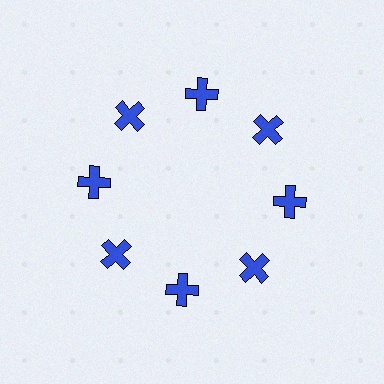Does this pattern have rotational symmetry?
Yes, this pattern has 8-fold rotational symmetry. It looks the same after rotating 45 degrees around the center.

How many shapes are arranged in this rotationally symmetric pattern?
There are 8 shapes, arranged in 8 groups of 1.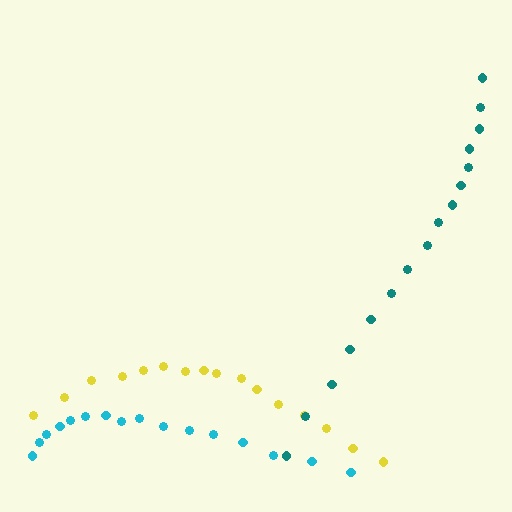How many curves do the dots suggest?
There are 3 distinct paths.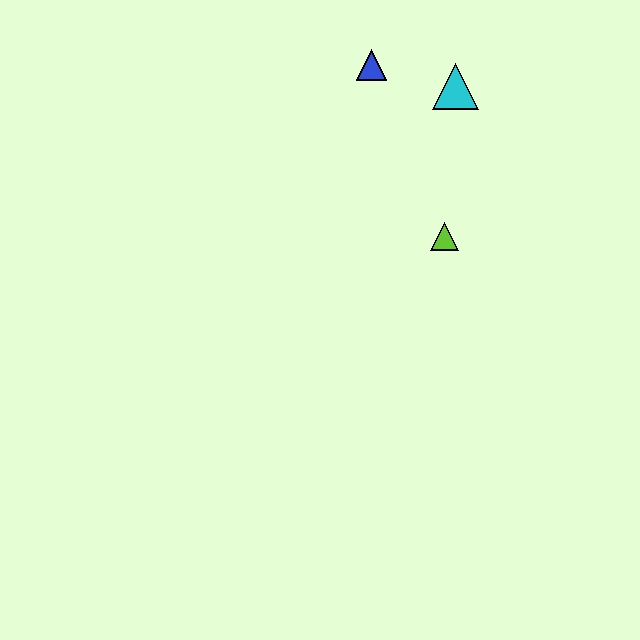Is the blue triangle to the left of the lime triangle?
Yes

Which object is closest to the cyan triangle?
The blue triangle is closest to the cyan triangle.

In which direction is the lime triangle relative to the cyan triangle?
The lime triangle is below the cyan triangle.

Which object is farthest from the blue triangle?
The lime triangle is farthest from the blue triangle.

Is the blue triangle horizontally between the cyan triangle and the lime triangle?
No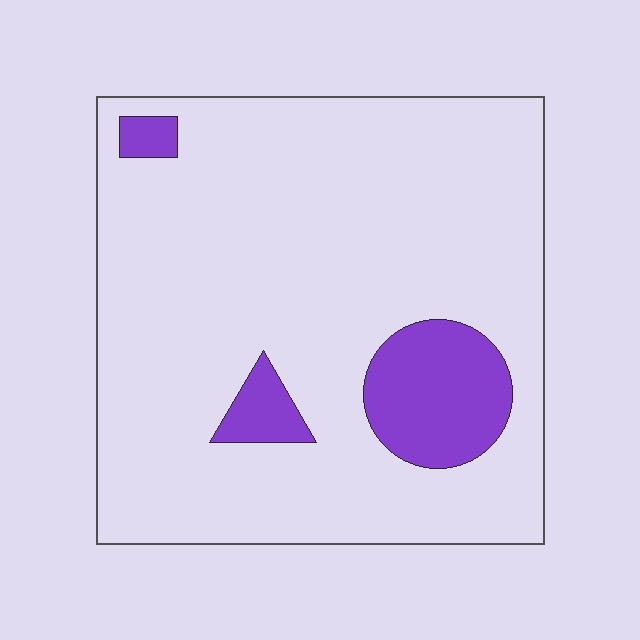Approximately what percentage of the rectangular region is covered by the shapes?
Approximately 10%.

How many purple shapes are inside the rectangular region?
3.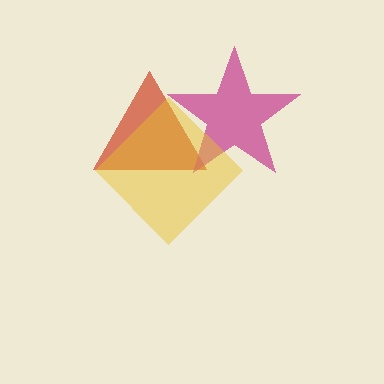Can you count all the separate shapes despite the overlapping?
Yes, there are 3 separate shapes.